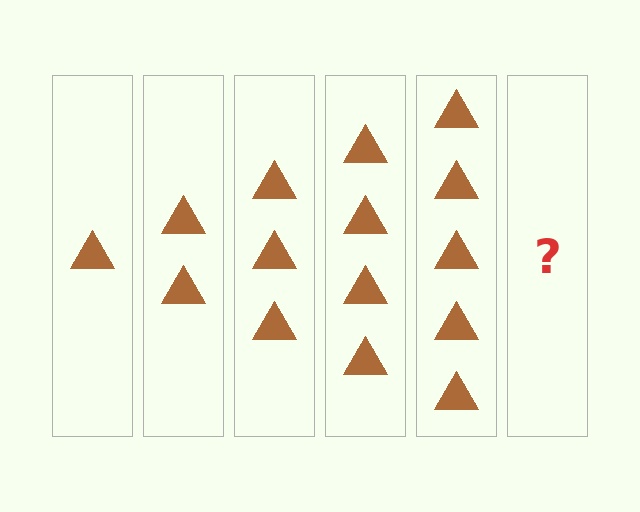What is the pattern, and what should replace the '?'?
The pattern is that each step adds one more triangle. The '?' should be 6 triangles.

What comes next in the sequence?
The next element should be 6 triangles.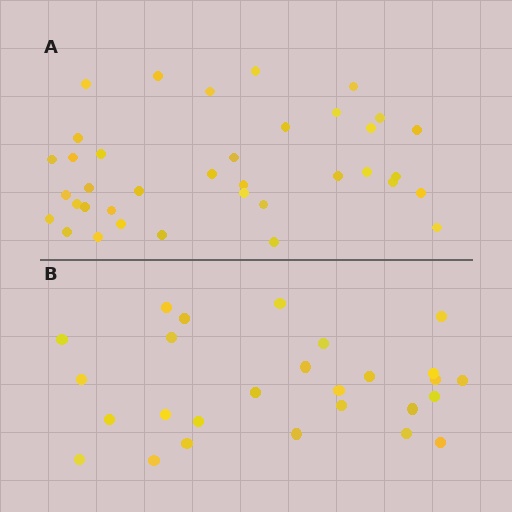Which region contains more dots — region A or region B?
Region A (the top region) has more dots.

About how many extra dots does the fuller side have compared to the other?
Region A has roughly 10 or so more dots than region B.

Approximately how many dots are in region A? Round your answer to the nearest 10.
About 40 dots. (The exact count is 37, which rounds to 40.)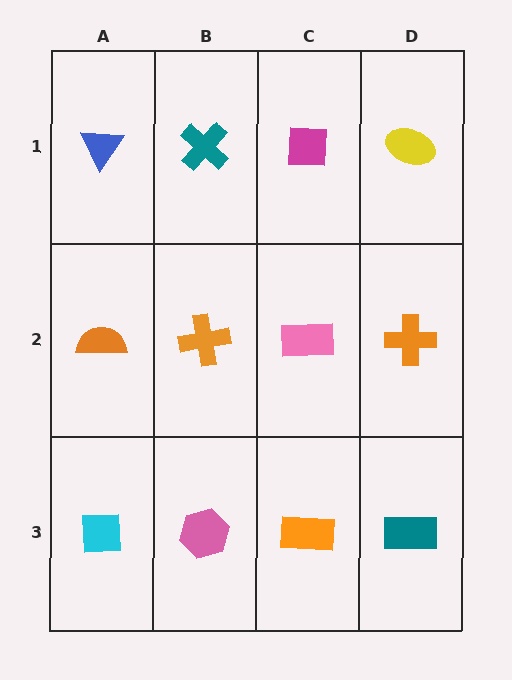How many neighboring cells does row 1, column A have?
2.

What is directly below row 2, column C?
An orange rectangle.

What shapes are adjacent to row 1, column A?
An orange semicircle (row 2, column A), a teal cross (row 1, column B).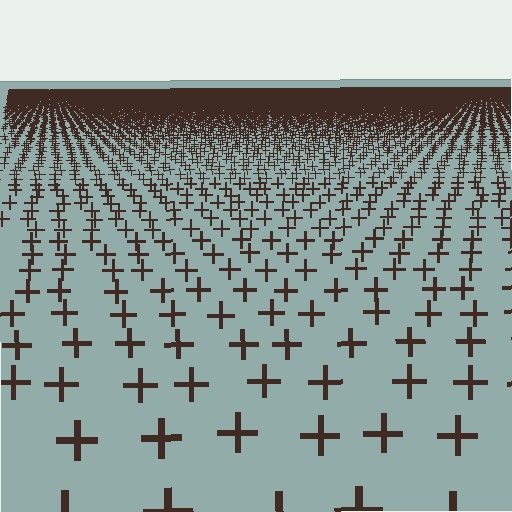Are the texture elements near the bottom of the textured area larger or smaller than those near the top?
Larger. Near the bottom, elements are closer to the viewer and appear at a bigger on-screen size.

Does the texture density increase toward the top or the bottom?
Density increases toward the top.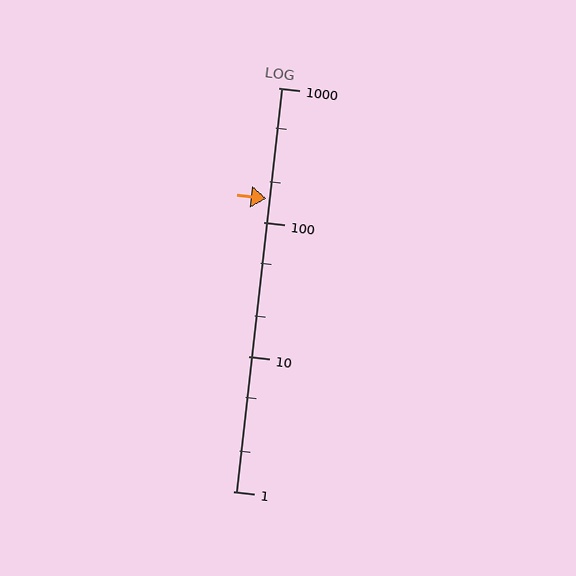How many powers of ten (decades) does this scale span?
The scale spans 3 decades, from 1 to 1000.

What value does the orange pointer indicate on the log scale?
The pointer indicates approximately 150.